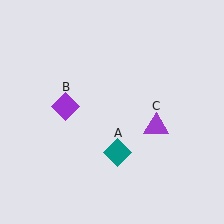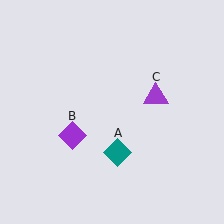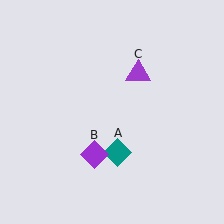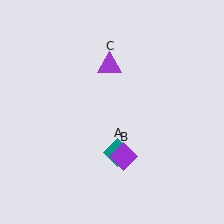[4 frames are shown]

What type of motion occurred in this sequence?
The purple diamond (object B), purple triangle (object C) rotated counterclockwise around the center of the scene.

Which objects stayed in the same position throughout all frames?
Teal diamond (object A) remained stationary.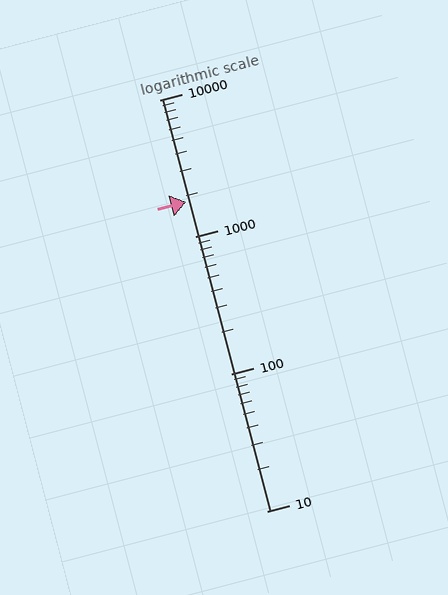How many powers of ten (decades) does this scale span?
The scale spans 3 decades, from 10 to 10000.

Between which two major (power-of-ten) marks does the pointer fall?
The pointer is between 1000 and 10000.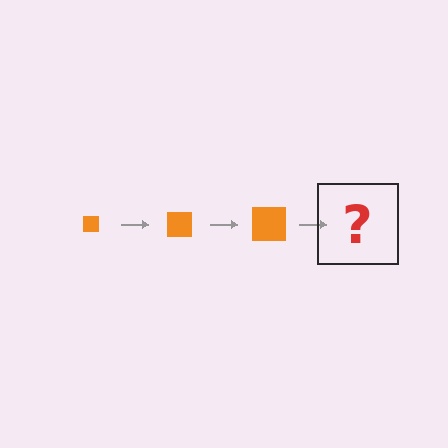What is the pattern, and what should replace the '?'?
The pattern is that the square gets progressively larger each step. The '?' should be an orange square, larger than the previous one.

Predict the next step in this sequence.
The next step is an orange square, larger than the previous one.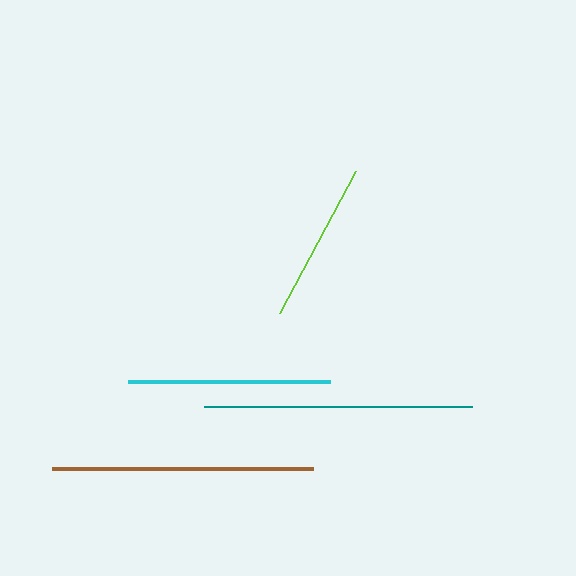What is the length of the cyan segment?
The cyan segment is approximately 202 pixels long.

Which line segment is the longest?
The teal line is the longest at approximately 268 pixels.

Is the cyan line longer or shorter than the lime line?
The cyan line is longer than the lime line.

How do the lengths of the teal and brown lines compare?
The teal and brown lines are approximately the same length.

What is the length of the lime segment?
The lime segment is approximately 161 pixels long.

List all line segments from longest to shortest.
From longest to shortest: teal, brown, cyan, lime.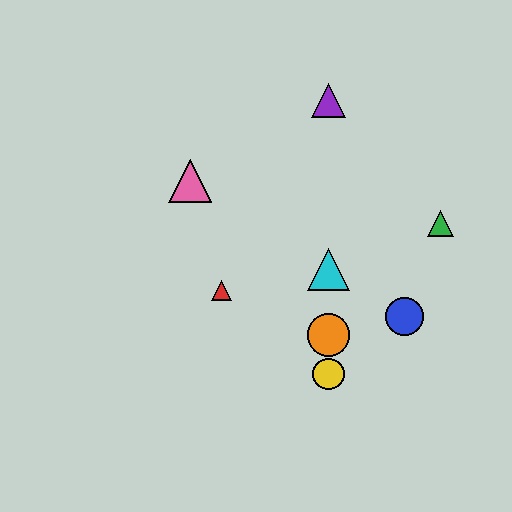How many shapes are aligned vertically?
4 shapes (the yellow circle, the purple triangle, the orange circle, the cyan triangle) are aligned vertically.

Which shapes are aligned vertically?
The yellow circle, the purple triangle, the orange circle, the cyan triangle are aligned vertically.